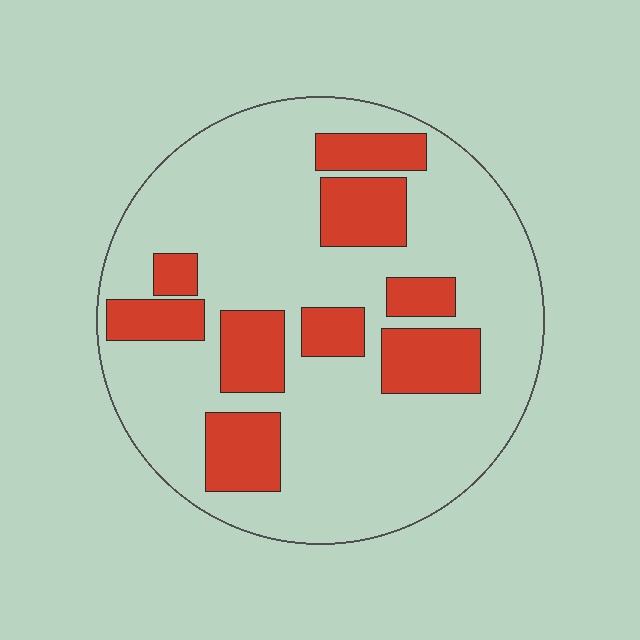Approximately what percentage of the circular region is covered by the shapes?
Approximately 25%.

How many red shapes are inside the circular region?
9.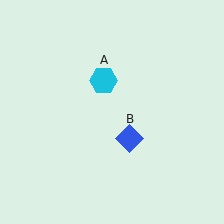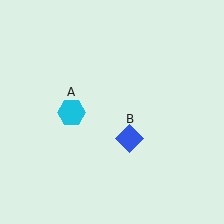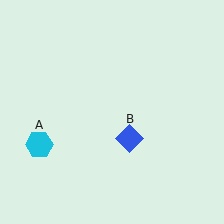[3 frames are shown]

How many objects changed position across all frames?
1 object changed position: cyan hexagon (object A).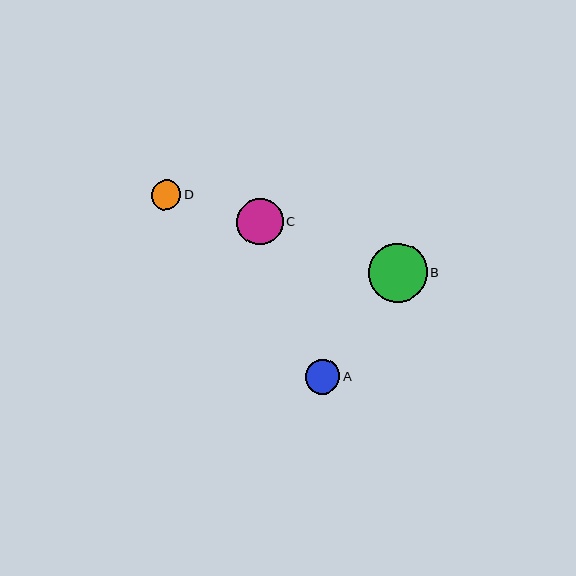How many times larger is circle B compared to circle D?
Circle B is approximately 2.0 times the size of circle D.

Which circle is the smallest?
Circle D is the smallest with a size of approximately 30 pixels.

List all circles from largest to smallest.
From largest to smallest: B, C, A, D.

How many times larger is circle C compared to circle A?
Circle C is approximately 1.3 times the size of circle A.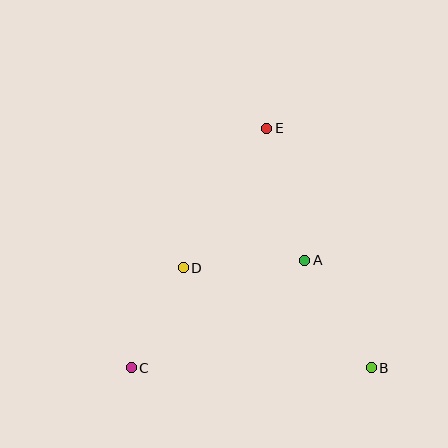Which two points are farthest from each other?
Points C and E are farthest from each other.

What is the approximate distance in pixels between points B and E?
The distance between B and E is approximately 261 pixels.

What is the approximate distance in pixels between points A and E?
The distance between A and E is approximately 137 pixels.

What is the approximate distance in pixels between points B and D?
The distance between B and D is approximately 213 pixels.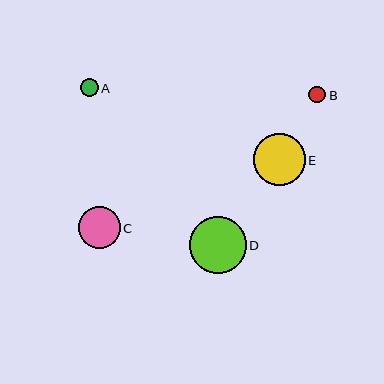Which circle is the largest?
Circle D is the largest with a size of approximately 57 pixels.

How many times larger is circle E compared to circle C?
Circle E is approximately 1.3 times the size of circle C.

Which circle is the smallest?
Circle B is the smallest with a size of approximately 17 pixels.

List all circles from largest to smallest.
From largest to smallest: D, E, C, A, B.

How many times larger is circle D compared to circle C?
Circle D is approximately 1.4 times the size of circle C.